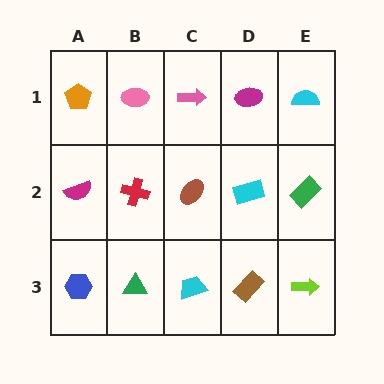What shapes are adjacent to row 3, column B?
A red cross (row 2, column B), a blue hexagon (row 3, column A), a cyan trapezoid (row 3, column C).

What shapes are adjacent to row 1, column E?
A green rectangle (row 2, column E), a magenta ellipse (row 1, column D).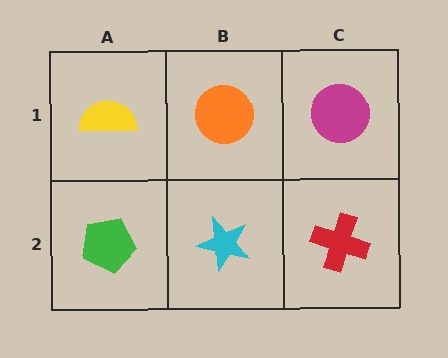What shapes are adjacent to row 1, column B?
A cyan star (row 2, column B), a yellow semicircle (row 1, column A), a magenta circle (row 1, column C).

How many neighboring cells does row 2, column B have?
3.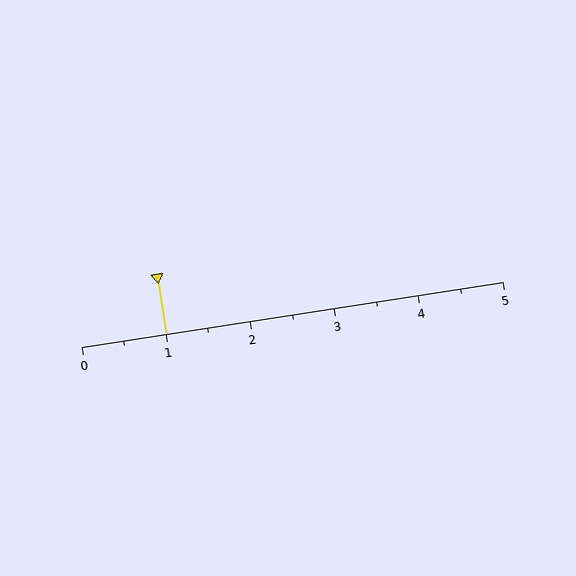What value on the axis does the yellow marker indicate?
The marker indicates approximately 1.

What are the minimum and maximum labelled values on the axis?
The axis runs from 0 to 5.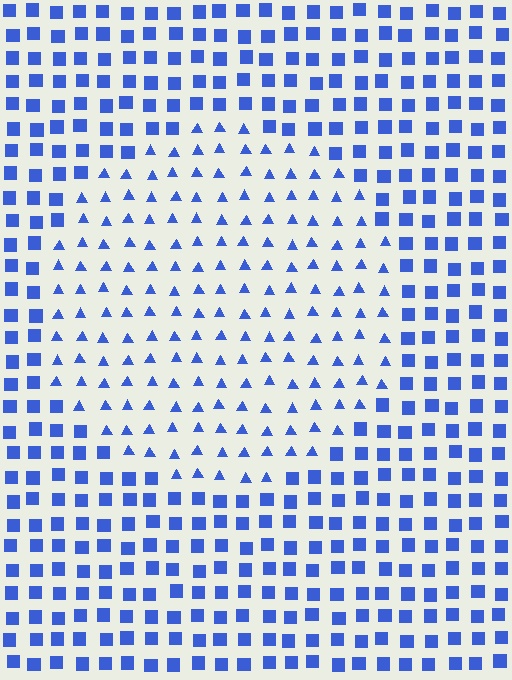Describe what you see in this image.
The image is filled with small blue elements arranged in a uniform grid. A circle-shaped region contains triangles, while the surrounding area contains squares. The boundary is defined purely by the change in element shape.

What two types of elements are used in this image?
The image uses triangles inside the circle region and squares outside it.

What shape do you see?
I see a circle.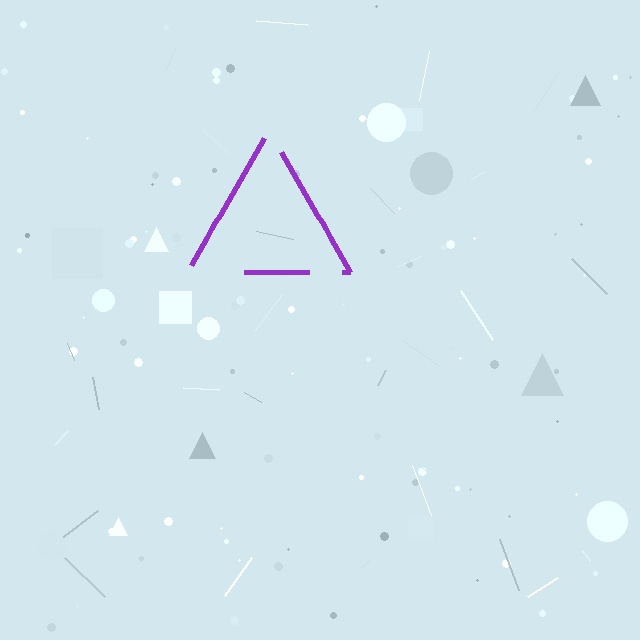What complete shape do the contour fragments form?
The contour fragments form a triangle.